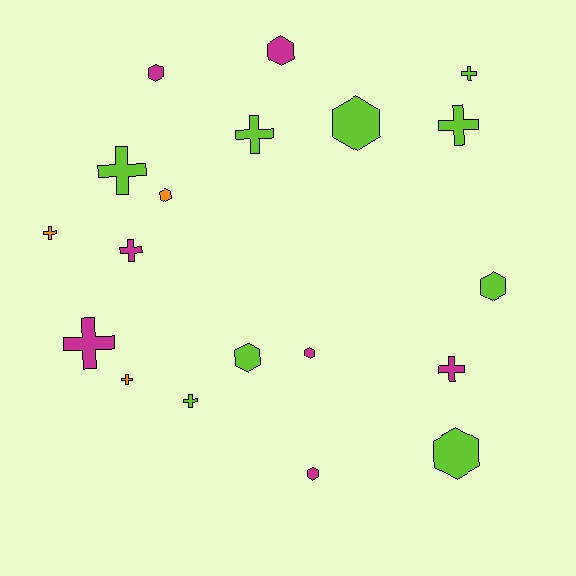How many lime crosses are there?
There are 5 lime crosses.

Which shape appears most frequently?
Cross, with 10 objects.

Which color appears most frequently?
Lime, with 9 objects.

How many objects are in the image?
There are 19 objects.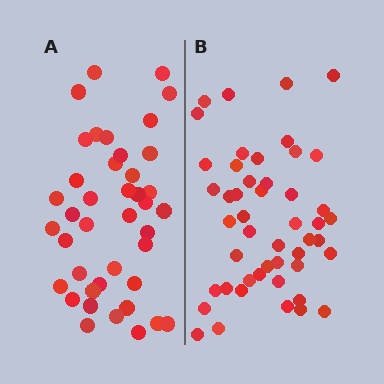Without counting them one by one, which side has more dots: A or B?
Region B (the right region) has more dots.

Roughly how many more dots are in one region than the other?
Region B has roughly 8 or so more dots than region A.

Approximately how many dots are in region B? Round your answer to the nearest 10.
About 50 dots. (The exact count is 48, which rounds to 50.)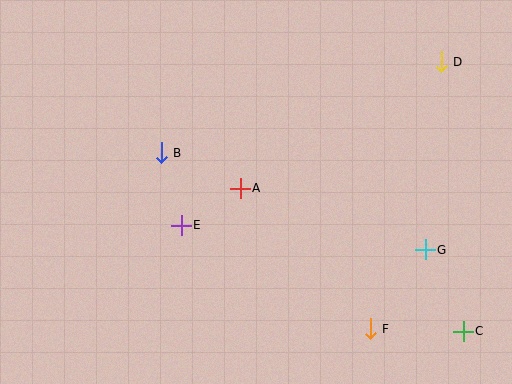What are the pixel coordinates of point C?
Point C is at (463, 331).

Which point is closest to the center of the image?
Point A at (240, 188) is closest to the center.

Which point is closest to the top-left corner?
Point B is closest to the top-left corner.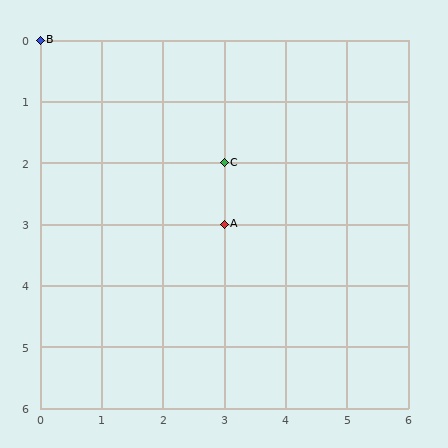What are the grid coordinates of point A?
Point A is at grid coordinates (3, 3).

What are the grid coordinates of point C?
Point C is at grid coordinates (3, 2).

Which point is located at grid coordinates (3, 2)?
Point C is at (3, 2).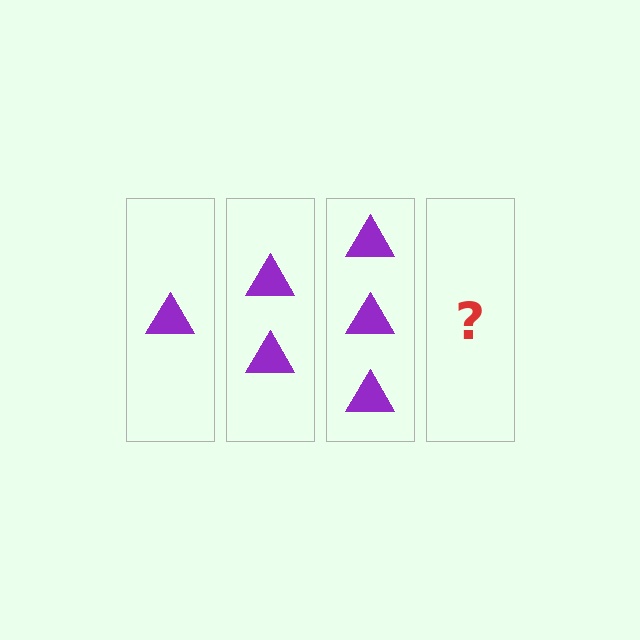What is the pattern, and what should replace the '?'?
The pattern is that each step adds one more triangle. The '?' should be 4 triangles.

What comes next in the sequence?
The next element should be 4 triangles.